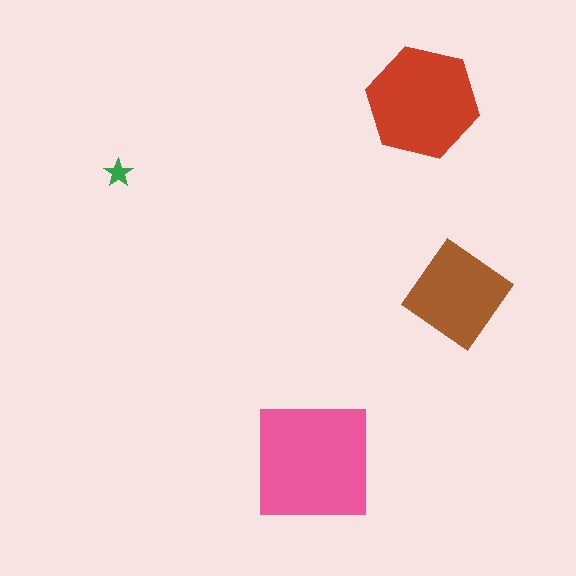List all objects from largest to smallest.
The pink square, the red hexagon, the brown diamond, the green star.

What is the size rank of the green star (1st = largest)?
4th.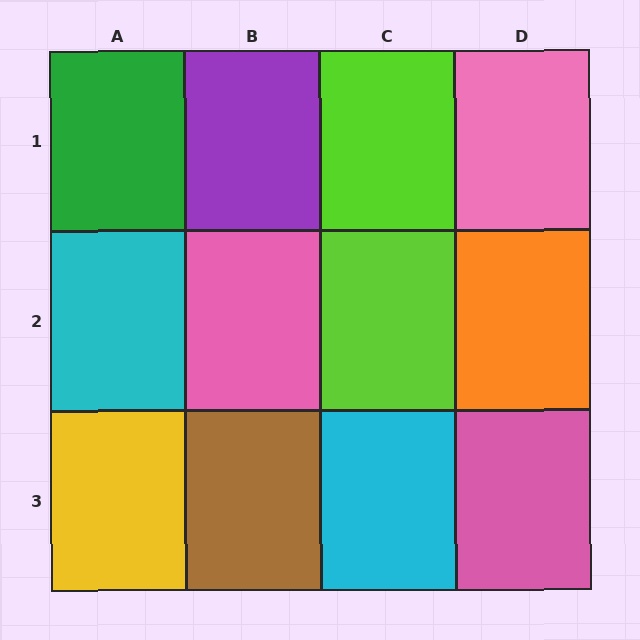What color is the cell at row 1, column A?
Green.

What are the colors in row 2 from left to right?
Cyan, pink, lime, orange.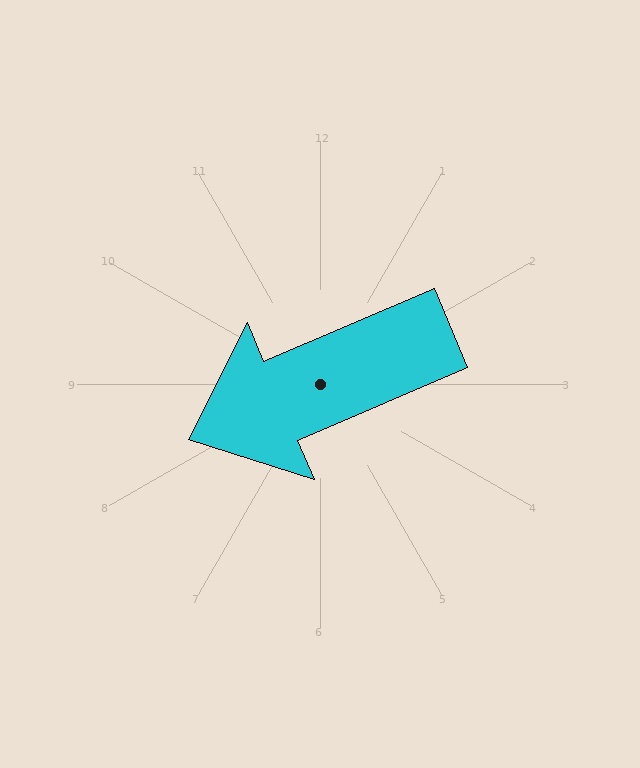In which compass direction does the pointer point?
Southwest.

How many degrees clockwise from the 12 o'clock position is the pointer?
Approximately 247 degrees.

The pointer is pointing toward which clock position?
Roughly 8 o'clock.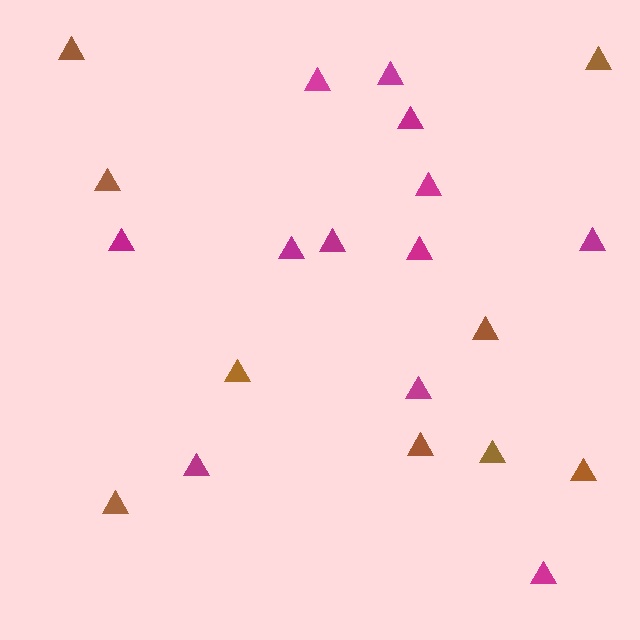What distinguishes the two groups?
There are 2 groups: one group of brown triangles (9) and one group of magenta triangles (12).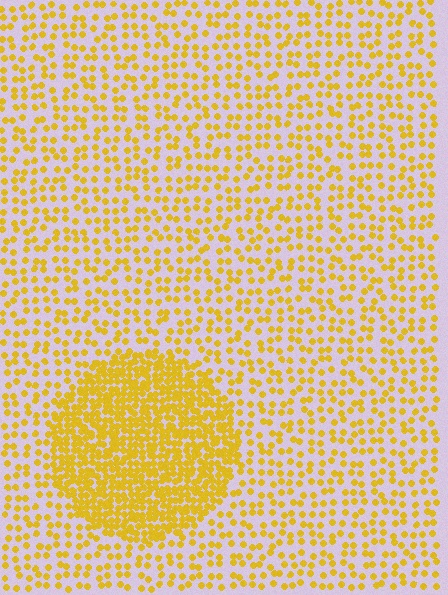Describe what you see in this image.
The image contains small yellow elements arranged at two different densities. A circle-shaped region is visible where the elements are more densely packed than the surrounding area.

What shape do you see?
I see a circle.